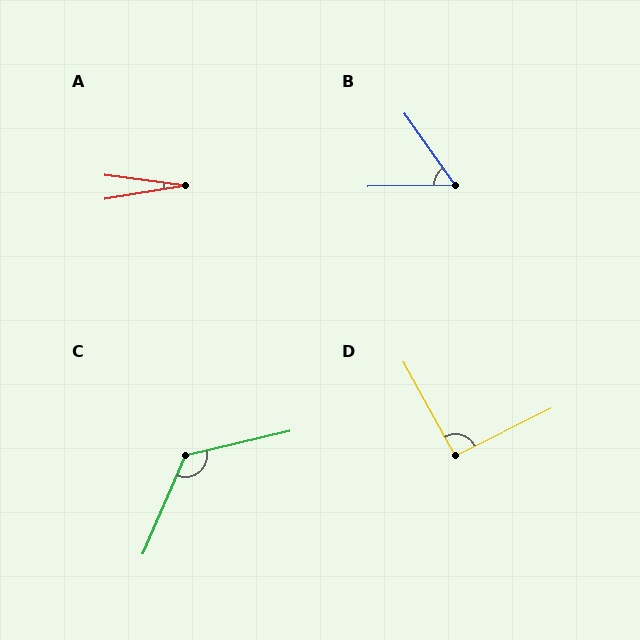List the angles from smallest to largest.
A (17°), B (56°), D (92°), C (126°).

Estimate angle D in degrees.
Approximately 92 degrees.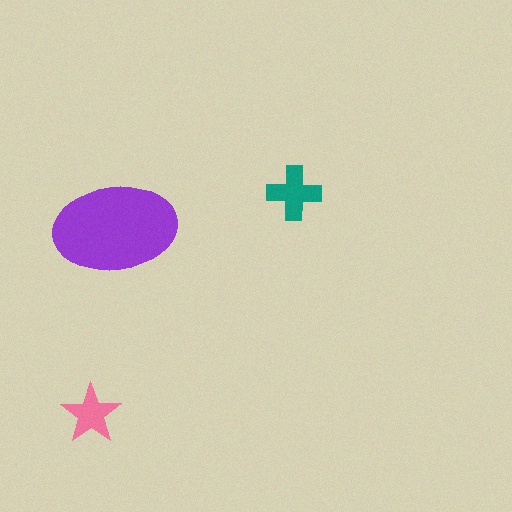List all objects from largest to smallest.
The purple ellipse, the teal cross, the pink star.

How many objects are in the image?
There are 3 objects in the image.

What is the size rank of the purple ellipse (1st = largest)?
1st.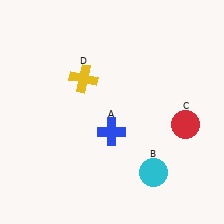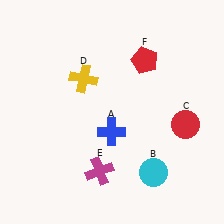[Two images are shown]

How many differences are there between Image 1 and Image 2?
There are 2 differences between the two images.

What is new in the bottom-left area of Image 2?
A magenta cross (E) was added in the bottom-left area of Image 2.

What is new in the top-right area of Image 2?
A red pentagon (F) was added in the top-right area of Image 2.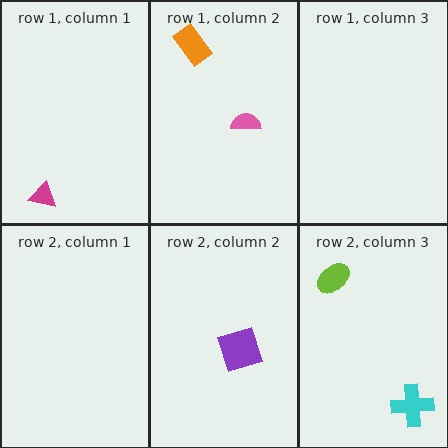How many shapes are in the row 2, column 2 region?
1.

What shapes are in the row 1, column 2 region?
The pink semicircle, the orange rectangle.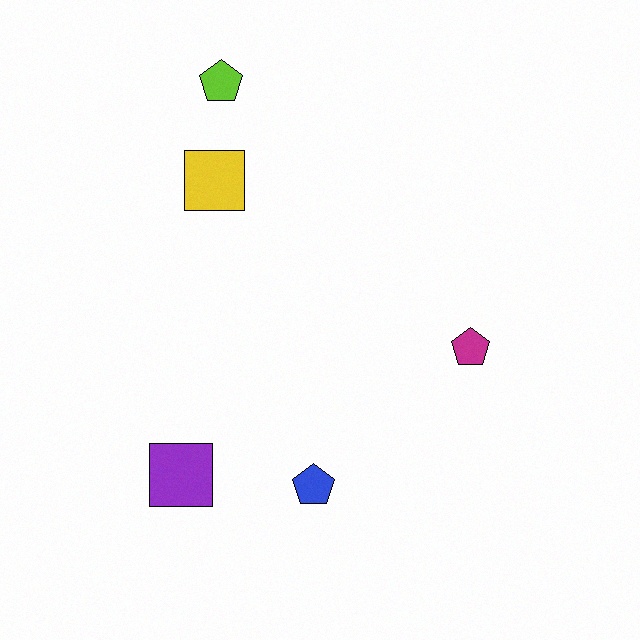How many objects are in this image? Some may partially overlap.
There are 5 objects.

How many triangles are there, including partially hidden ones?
There are no triangles.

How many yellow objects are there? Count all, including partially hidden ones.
There is 1 yellow object.